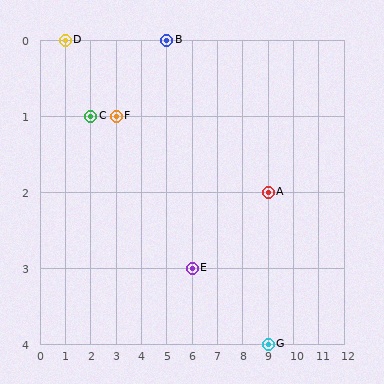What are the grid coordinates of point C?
Point C is at grid coordinates (2, 1).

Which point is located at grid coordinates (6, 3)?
Point E is at (6, 3).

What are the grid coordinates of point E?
Point E is at grid coordinates (6, 3).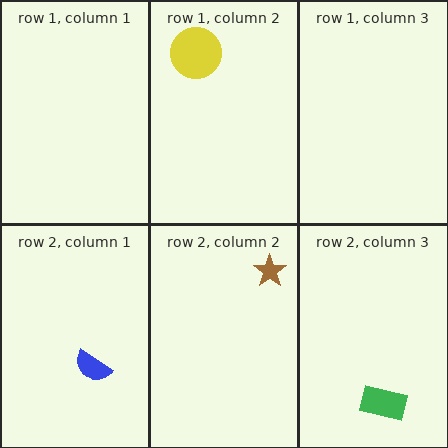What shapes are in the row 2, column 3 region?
The green rectangle.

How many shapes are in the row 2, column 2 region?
1.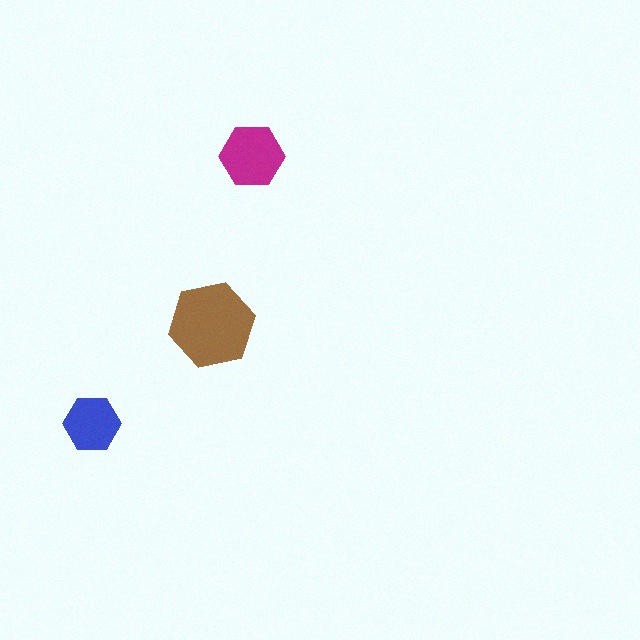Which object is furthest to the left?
The blue hexagon is leftmost.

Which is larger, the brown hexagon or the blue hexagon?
The brown one.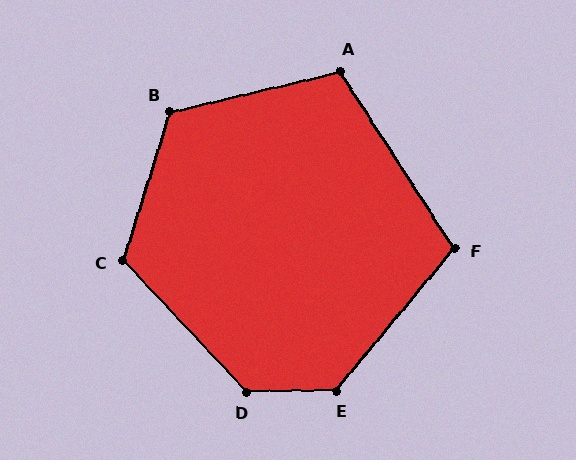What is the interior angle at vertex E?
Approximately 131 degrees (obtuse).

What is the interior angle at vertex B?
Approximately 121 degrees (obtuse).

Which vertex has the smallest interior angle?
F, at approximately 108 degrees.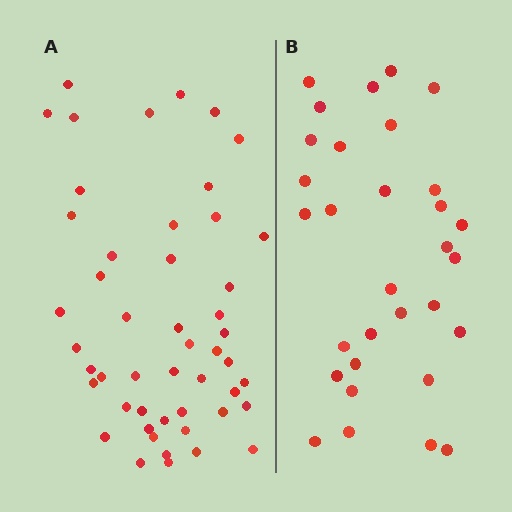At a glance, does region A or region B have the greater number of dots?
Region A (the left region) has more dots.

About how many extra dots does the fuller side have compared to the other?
Region A has approximately 20 more dots than region B.